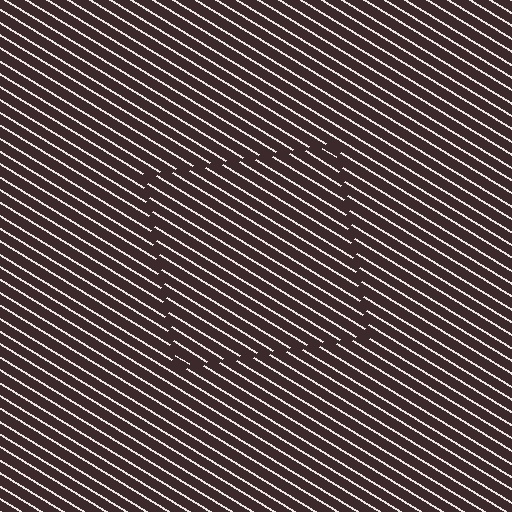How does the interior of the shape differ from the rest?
The interior of the shape contains the same grating, shifted by half a period — the contour is defined by the phase discontinuity where line-ends from the inner and outer gratings abut.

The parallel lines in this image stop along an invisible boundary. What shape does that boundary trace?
An illusory square. The interior of the shape contains the same grating, shifted by half a period — the contour is defined by the phase discontinuity where line-ends from the inner and outer gratings abut.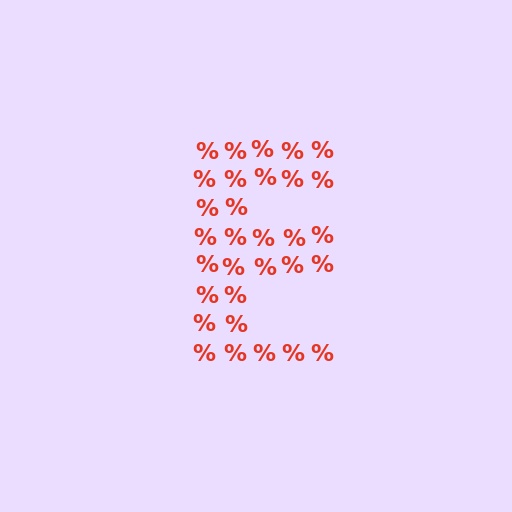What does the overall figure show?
The overall figure shows the letter E.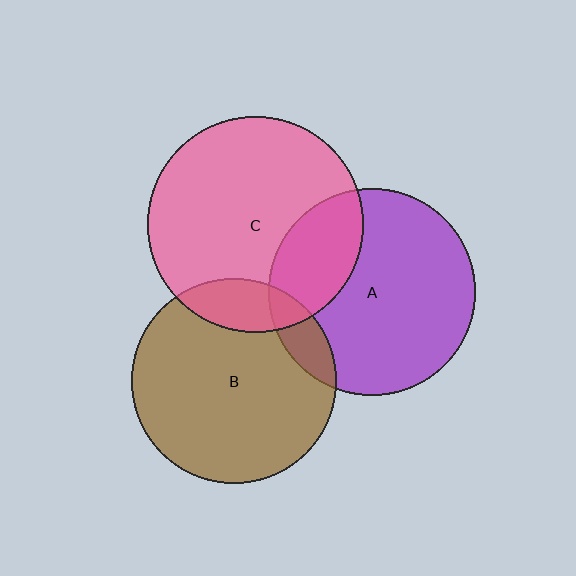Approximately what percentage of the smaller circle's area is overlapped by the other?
Approximately 10%.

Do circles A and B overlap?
Yes.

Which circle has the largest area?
Circle C (pink).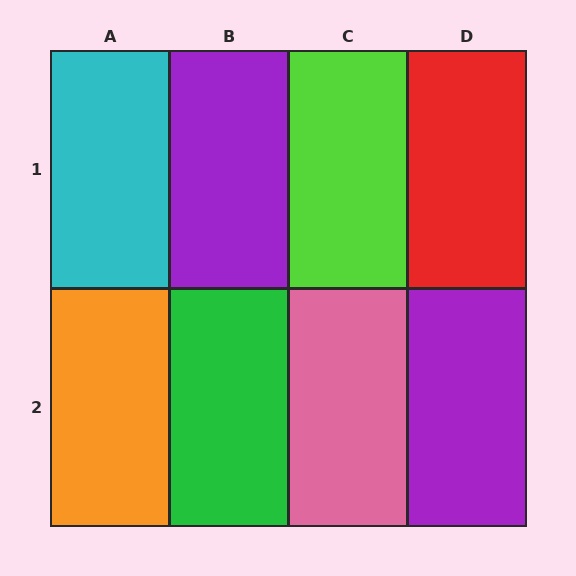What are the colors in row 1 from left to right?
Cyan, purple, lime, red.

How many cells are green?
1 cell is green.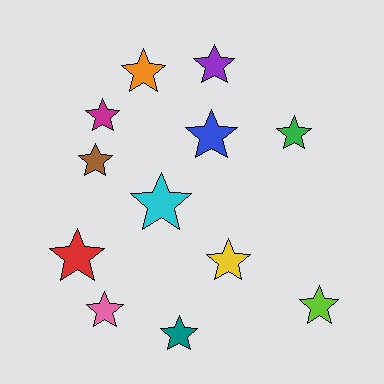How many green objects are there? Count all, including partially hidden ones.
There is 1 green object.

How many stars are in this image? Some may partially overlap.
There are 12 stars.